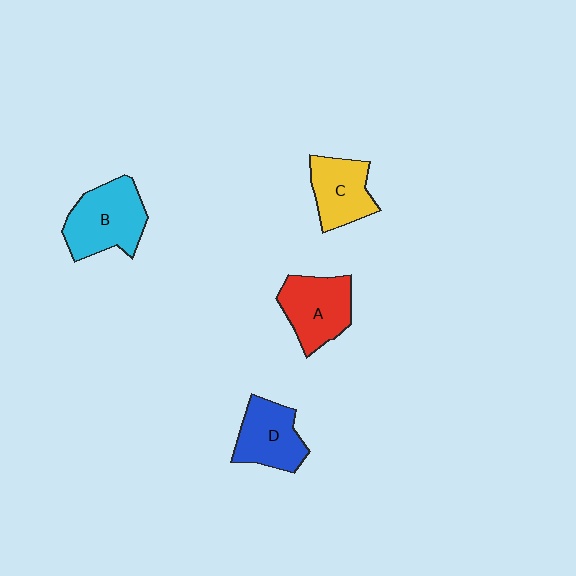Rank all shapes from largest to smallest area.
From largest to smallest: B (cyan), A (red), D (blue), C (yellow).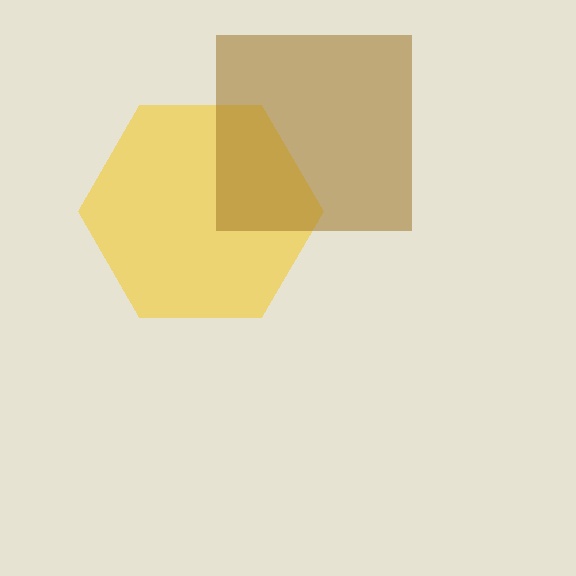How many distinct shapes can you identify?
There are 2 distinct shapes: a yellow hexagon, a brown square.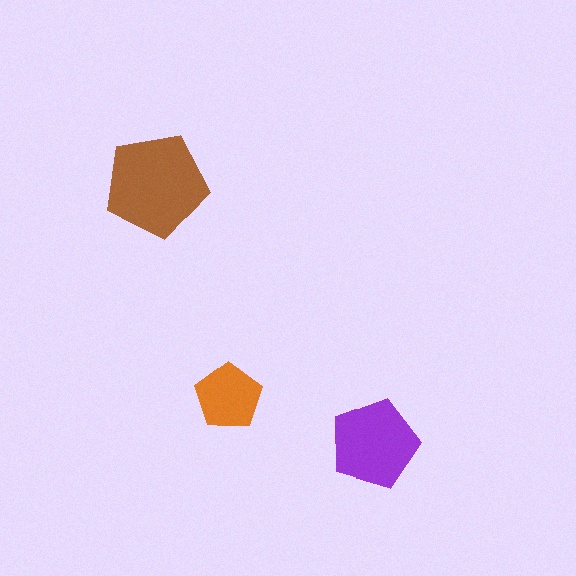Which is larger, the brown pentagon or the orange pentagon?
The brown one.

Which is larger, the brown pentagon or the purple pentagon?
The brown one.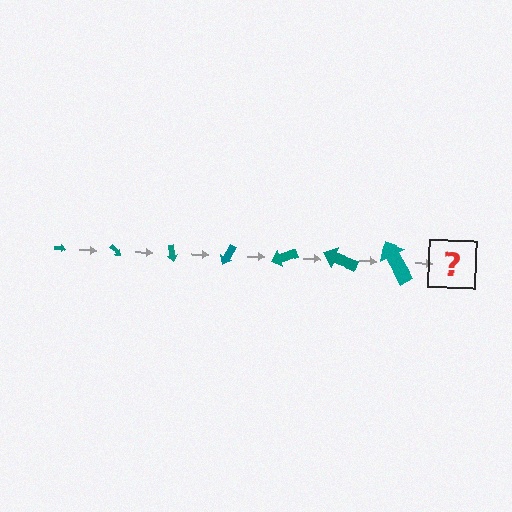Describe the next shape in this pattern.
It should be an arrow, larger than the previous one and rotated 280 degrees from the start.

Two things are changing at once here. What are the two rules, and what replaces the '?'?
The two rules are that the arrow grows larger each step and it rotates 40 degrees each step. The '?' should be an arrow, larger than the previous one and rotated 280 degrees from the start.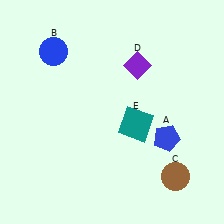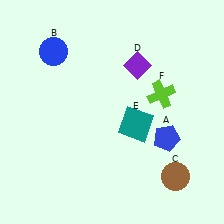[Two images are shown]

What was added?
A lime cross (F) was added in Image 2.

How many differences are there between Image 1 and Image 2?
There is 1 difference between the two images.